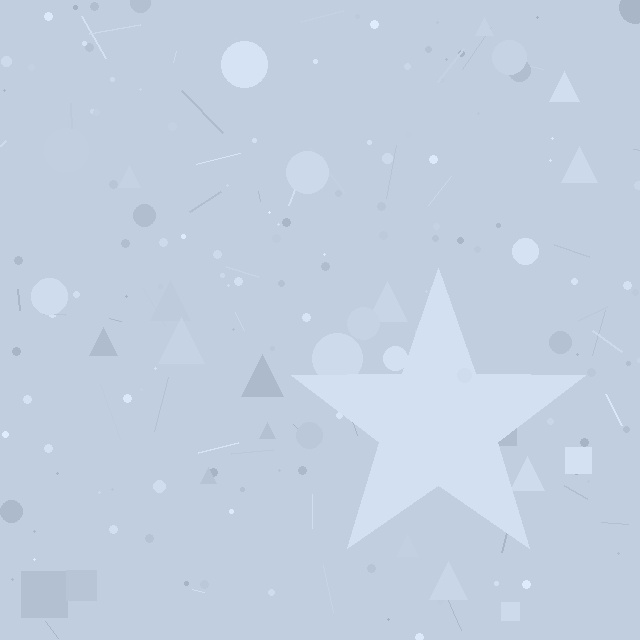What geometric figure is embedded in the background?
A star is embedded in the background.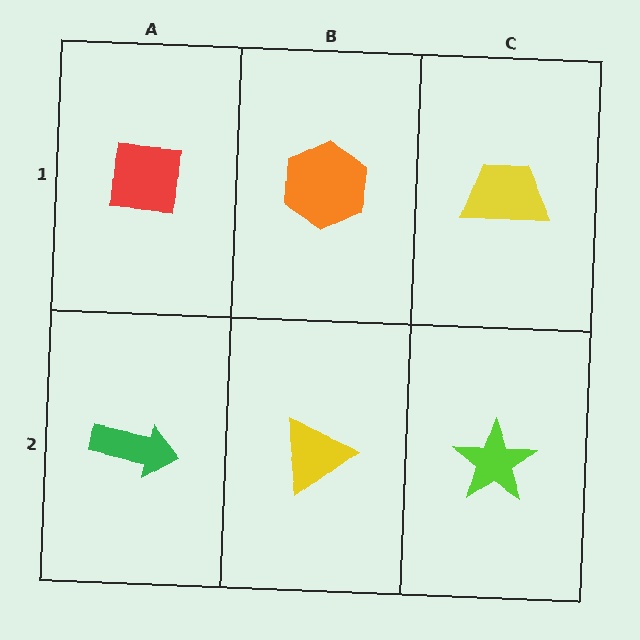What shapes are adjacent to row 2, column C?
A yellow trapezoid (row 1, column C), a yellow triangle (row 2, column B).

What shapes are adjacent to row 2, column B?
An orange hexagon (row 1, column B), a green arrow (row 2, column A), a lime star (row 2, column C).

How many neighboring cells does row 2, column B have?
3.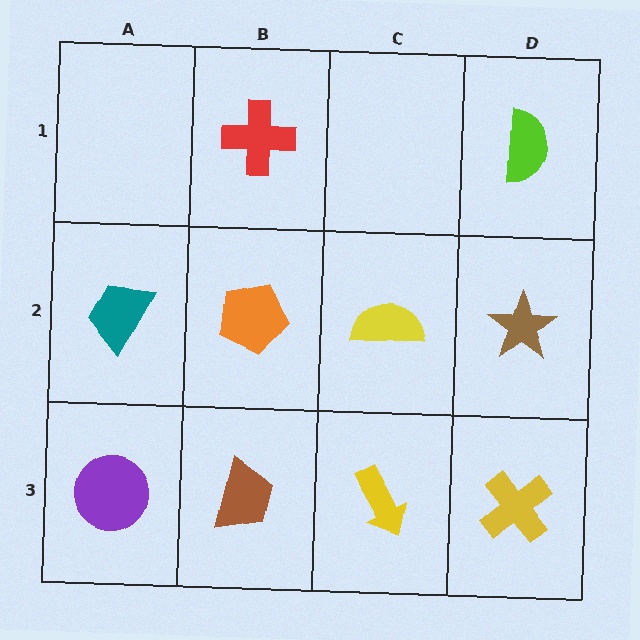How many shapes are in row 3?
4 shapes.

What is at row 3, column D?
A yellow cross.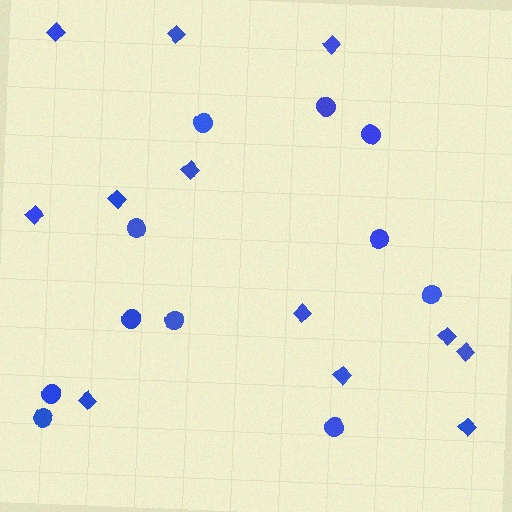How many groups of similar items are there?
There are 2 groups: one group of circles (11) and one group of diamonds (12).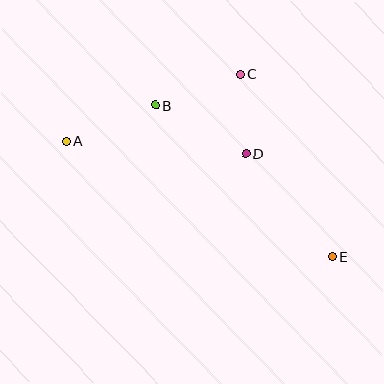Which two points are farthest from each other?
Points A and E are farthest from each other.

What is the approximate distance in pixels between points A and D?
The distance between A and D is approximately 180 pixels.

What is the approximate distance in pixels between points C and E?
The distance between C and E is approximately 205 pixels.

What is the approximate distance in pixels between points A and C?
The distance between A and C is approximately 187 pixels.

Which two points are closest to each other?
Points C and D are closest to each other.